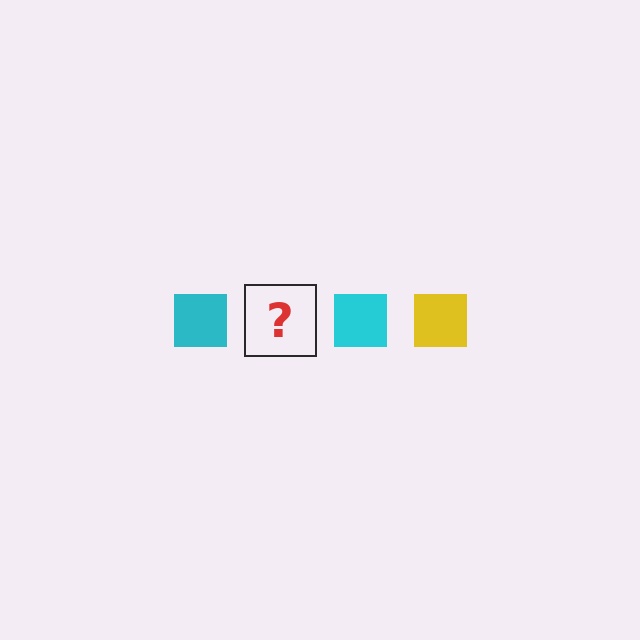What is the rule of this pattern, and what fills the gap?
The rule is that the pattern cycles through cyan, yellow squares. The gap should be filled with a yellow square.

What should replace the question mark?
The question mark should be replaced with a yellow square.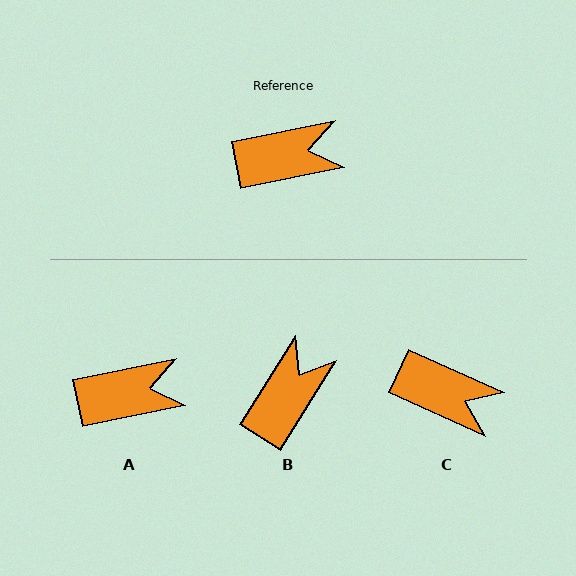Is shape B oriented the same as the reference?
No, it is off by about 47 degrees.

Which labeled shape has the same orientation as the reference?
A.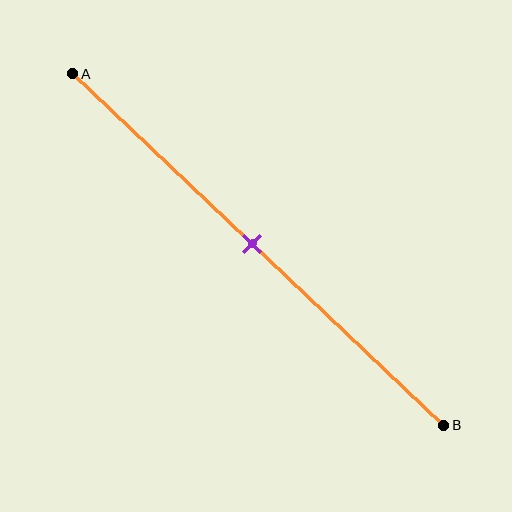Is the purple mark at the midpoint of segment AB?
Yes, the mark is approximately at the midpoint.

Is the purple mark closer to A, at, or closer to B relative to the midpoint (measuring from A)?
The purple mark is approximately at the midpoint of segment AB.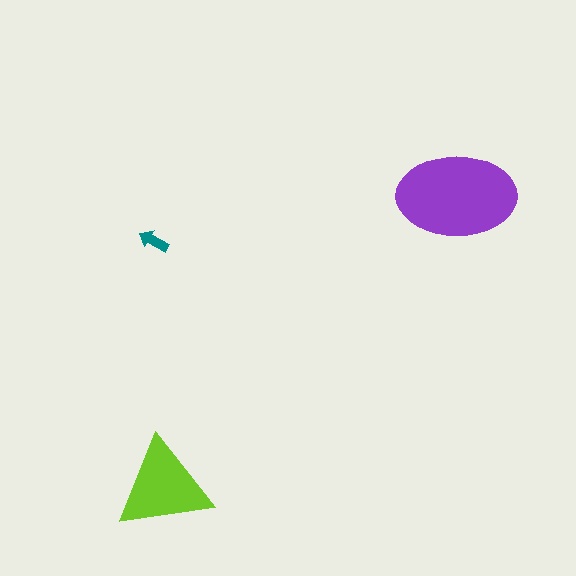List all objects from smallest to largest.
The teal arrow, the lime triangle, the purple ellipse.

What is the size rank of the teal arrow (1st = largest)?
3rd.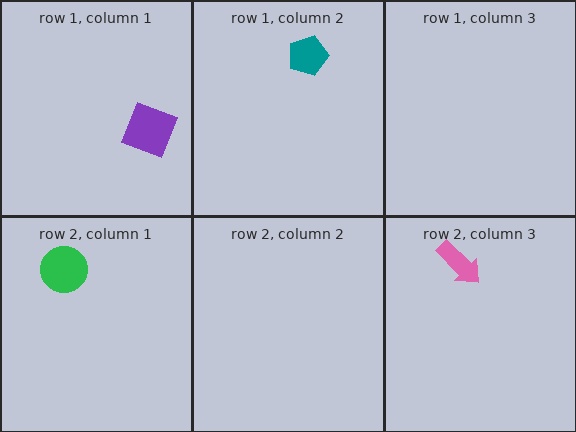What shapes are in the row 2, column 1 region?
The green circle.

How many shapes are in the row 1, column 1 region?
1.